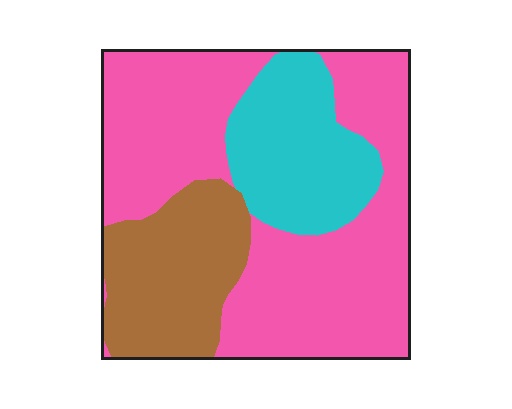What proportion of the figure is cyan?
Cyan covers 21% of the figure.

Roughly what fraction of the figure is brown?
Brown covers roughly 20% of the figure.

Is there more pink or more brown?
Pink.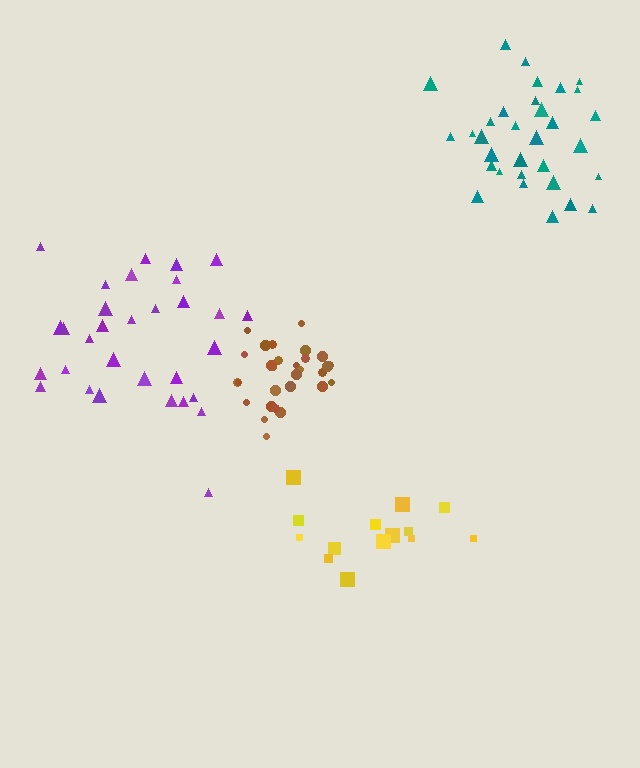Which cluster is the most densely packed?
Brown.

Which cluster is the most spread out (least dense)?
Purple.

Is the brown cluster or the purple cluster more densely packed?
Brown.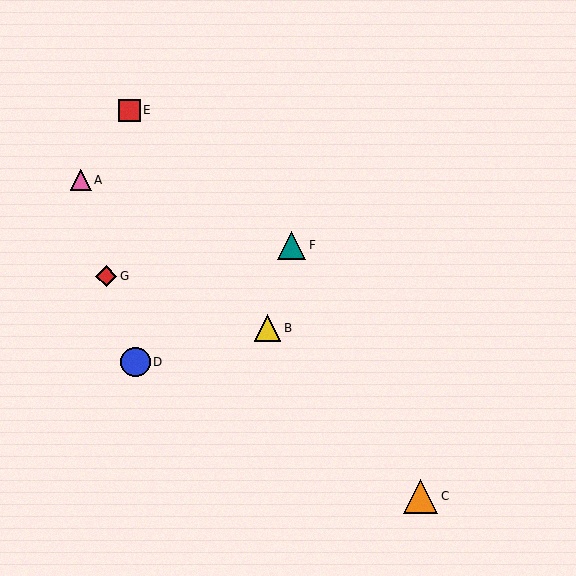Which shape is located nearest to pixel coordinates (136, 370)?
The blue circle (labeled D) at (136, 362) is nearest to that location.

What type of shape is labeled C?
Shape C is an orange triangle.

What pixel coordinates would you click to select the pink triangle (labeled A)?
Click at (81, 180) to select the pink triangle A.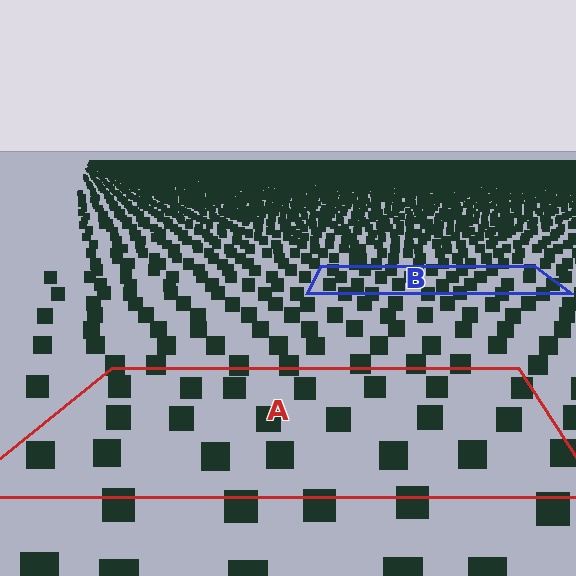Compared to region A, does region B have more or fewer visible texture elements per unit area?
Region B has more texture elements per unit area — they are packed more densely because it is farther away.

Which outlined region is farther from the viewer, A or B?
Region B is farther from the viewer — the texture elements inside it appear smaller and more densely packed.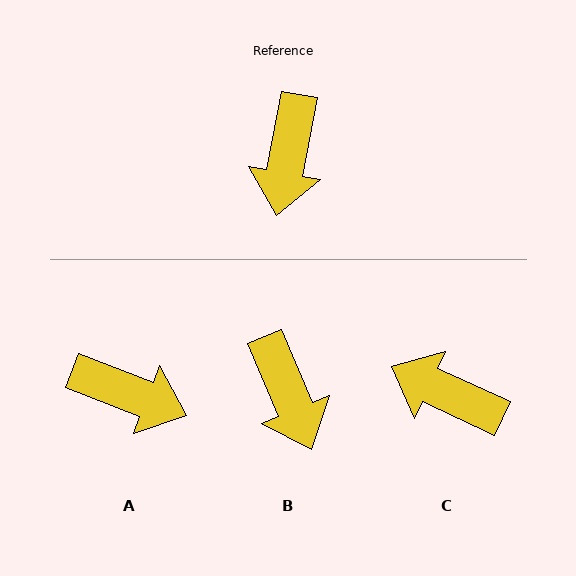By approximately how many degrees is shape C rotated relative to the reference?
Approximately 104 degrees clockwise.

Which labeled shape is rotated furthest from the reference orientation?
C, about 104 degrees away.